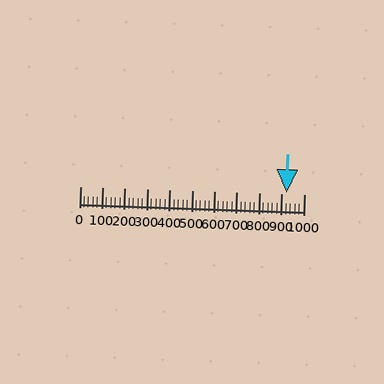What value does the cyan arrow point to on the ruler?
The cyan arrow points to approximately 920.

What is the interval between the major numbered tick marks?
The major tick marks are spaced 100 units apart.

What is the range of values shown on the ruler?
The ruler shows values from 0 to 1000.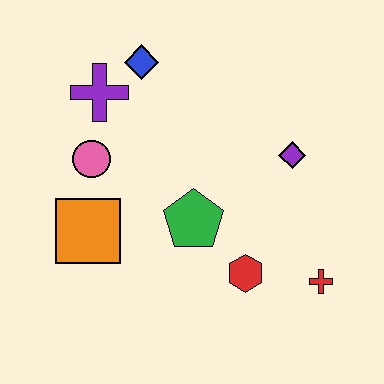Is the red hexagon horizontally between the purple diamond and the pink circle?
Yes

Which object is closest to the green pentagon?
The red hexagon is closest to the green pentagon.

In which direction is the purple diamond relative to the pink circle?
The purple diamond is to the right of the pink circle.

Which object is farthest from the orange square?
The red cross is farthest from the orange square.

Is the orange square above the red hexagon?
Yes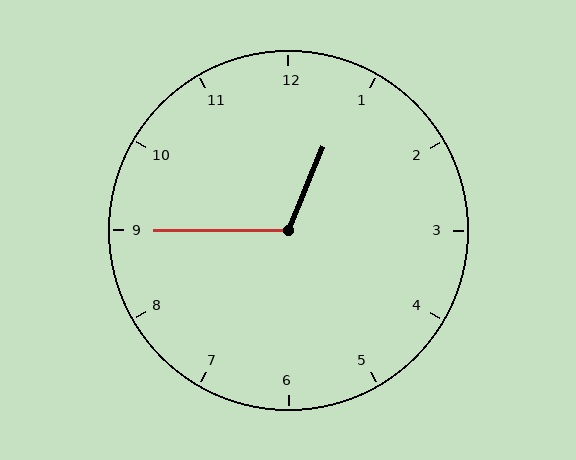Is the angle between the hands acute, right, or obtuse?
It is obtuse.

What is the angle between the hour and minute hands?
Approximately 112 degrees.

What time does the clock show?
12:45.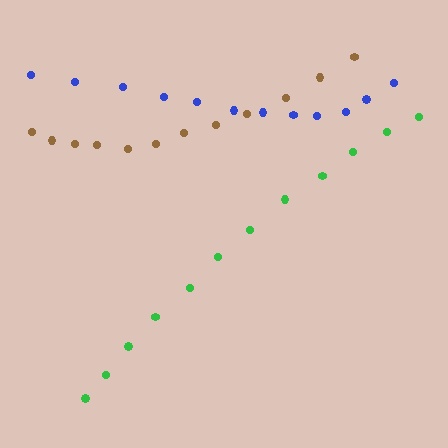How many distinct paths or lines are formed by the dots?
There are 3 distinct paths.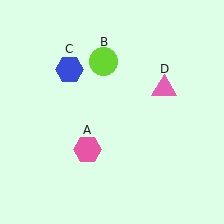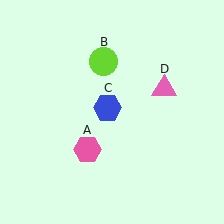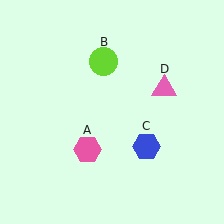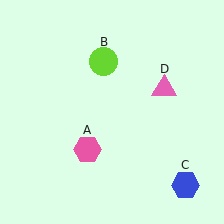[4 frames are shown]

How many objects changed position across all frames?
1 object changed position: blue hexagon (object C).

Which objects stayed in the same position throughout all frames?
Pink hexagon (object A) and lime circle (object B) and pink triangle (object D) remained stationary.